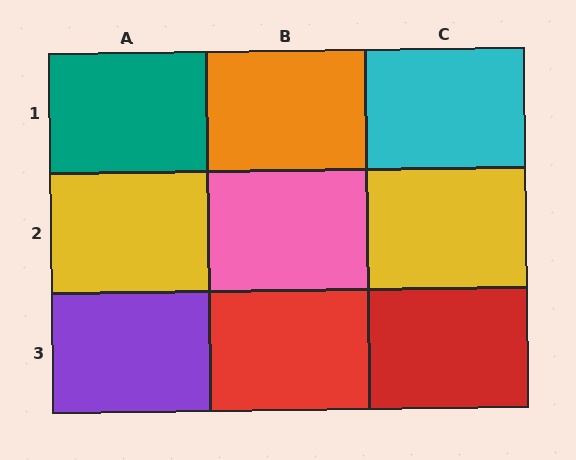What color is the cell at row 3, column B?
Red.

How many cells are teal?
1 cell is teal.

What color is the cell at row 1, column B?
Orange.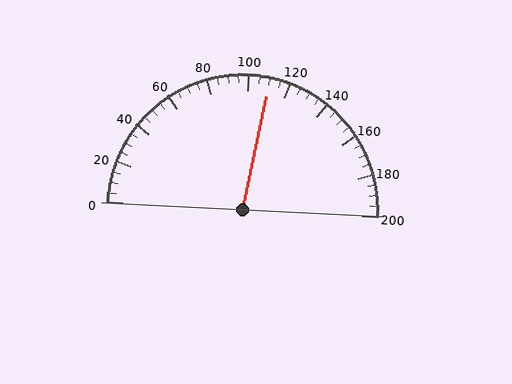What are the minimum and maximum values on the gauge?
The gauge ranges from 0 to 200.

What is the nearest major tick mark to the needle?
The nearest major tick mark is 120.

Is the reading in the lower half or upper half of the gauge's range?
The reading is in the upper half of the range (0 to 200).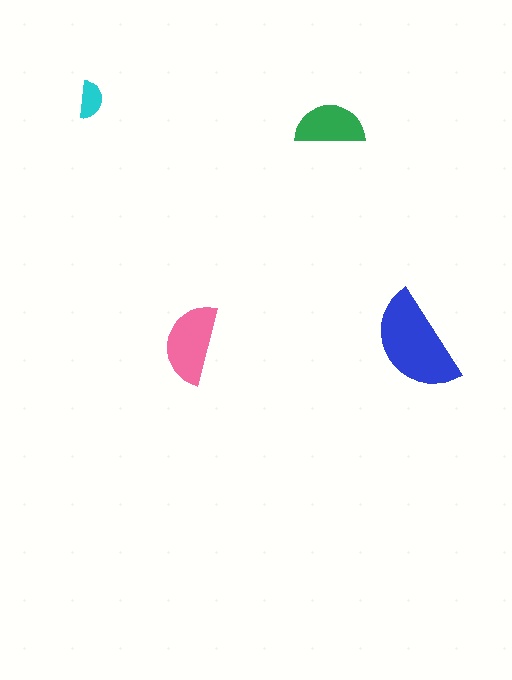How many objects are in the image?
There are 4 objects in the image.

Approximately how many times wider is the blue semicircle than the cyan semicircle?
About 3 times wider.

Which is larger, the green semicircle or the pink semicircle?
The pink one.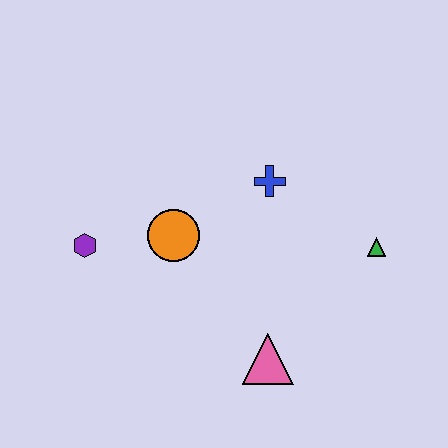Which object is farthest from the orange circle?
The green triangle is farthest from the orange circle.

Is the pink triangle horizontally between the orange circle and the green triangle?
Yes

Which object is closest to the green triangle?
The blue cross is closest to the green triangle.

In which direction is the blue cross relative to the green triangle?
The blue cross is to the left of the green triangle.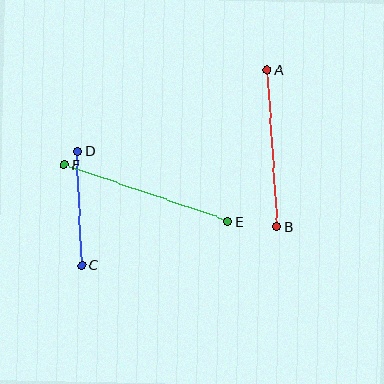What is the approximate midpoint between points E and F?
The midpoint is at approximately (146, 193) pixels.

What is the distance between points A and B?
The distance is approximately 157 pixels.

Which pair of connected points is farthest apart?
Points E and F are farthest apart.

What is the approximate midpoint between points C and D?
The midpoint is at approximately (80, 208) pixels.